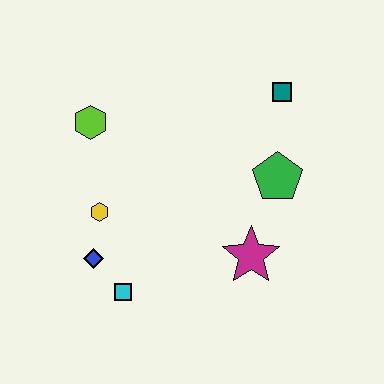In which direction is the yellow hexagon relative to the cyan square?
The yellow hexagon is above the cyan square.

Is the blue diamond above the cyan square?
Yes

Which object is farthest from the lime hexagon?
The magenta star is farthest from the lime hexagon.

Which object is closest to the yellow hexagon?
The blue diamond is closest to the yellow hexagon.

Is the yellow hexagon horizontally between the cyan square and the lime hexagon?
Yes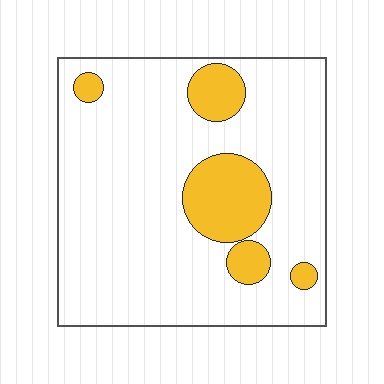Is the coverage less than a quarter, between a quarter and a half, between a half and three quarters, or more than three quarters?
Less than a quarter.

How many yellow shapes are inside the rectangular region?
5.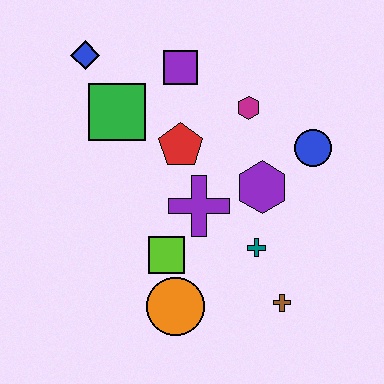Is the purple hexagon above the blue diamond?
No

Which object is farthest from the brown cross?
The blue diamond is farthest from the brown cross.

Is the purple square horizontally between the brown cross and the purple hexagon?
No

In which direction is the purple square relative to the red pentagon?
The purple square is above the red pentagon.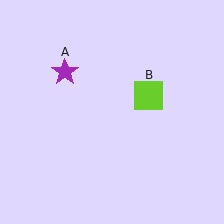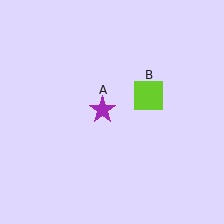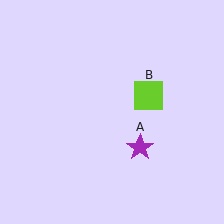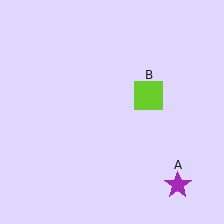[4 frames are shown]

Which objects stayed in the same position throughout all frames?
Lime square (object B) remained stationary.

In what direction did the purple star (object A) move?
The purple star (object A) moved down and to the right.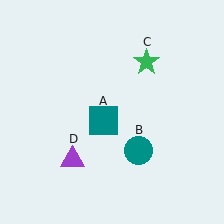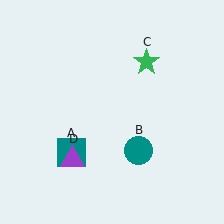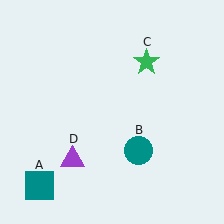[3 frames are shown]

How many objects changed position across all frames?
1 object changed position: teal square (object A).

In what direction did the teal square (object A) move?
The teal square (object A) moved down and to the left.